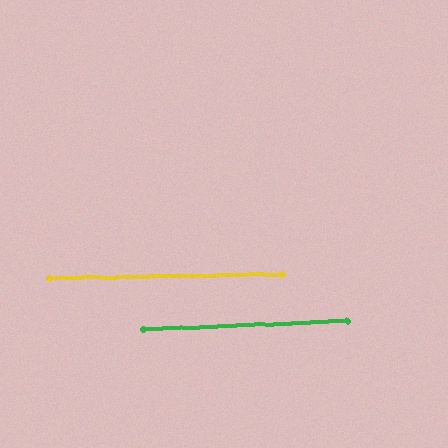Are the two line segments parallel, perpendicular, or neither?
Parallel — their directions differ by only 1.5°.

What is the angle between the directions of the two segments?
Approximately 1 degree.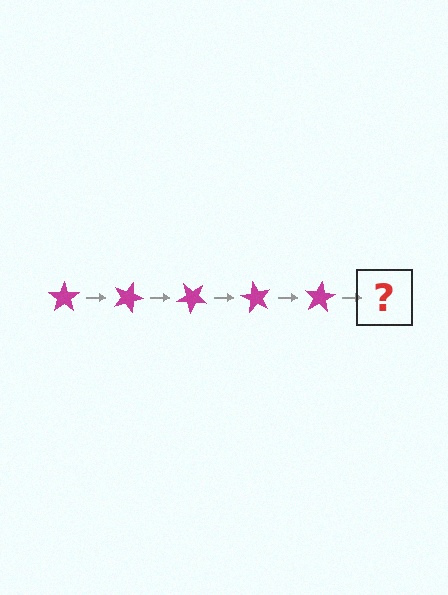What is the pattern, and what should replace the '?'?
The pattern is that the star rotates 20 degrees each step. The '?' should be a magenta star rotated 100 degrees.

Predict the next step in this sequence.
The next step is a magenta star rotated 100 degrees.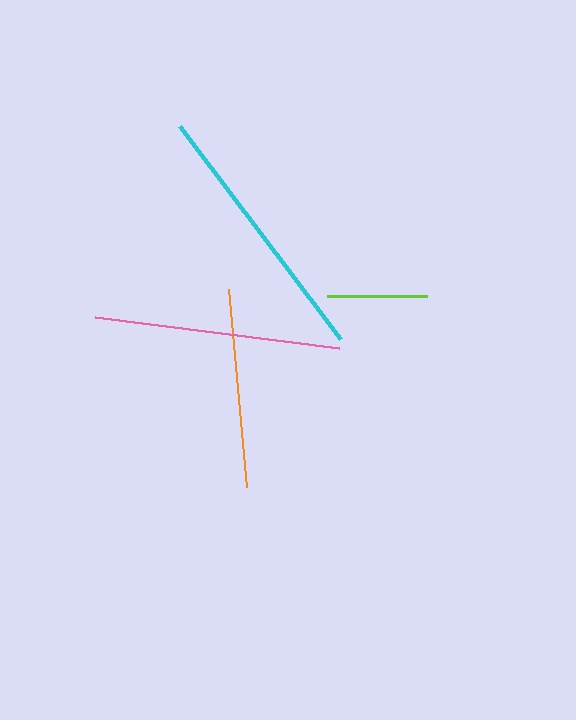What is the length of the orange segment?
The orange segment is approximately 199 pixels long.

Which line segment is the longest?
The cyan line is the longest at approximately 267 pixels.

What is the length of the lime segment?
The lime segment is approximately 100 pixels long.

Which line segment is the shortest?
The lime line is the shortest at approximately 100 pixels.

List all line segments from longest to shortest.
From longest to shortest: cyan, pink, orange, lime.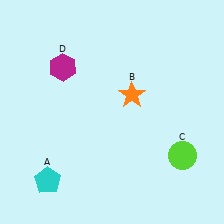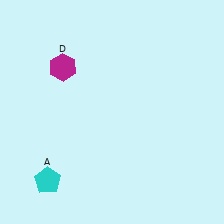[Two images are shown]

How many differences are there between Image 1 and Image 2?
There are 2 differences between the two images.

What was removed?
The orange star (B), the lime circle (C) were removed in Image 2.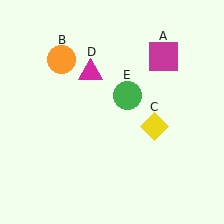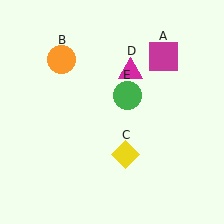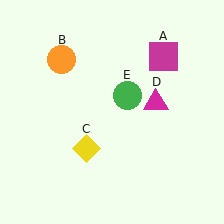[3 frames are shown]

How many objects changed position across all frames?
2 objects changed position: yellow diamond (object C), magenta triangle (object D).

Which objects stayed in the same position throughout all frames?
Magenta square (object A) and orange circle (object B) and green circle (object E) remained stationary.